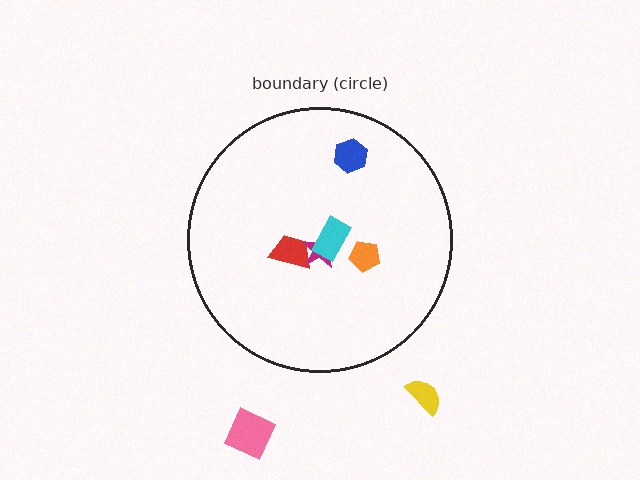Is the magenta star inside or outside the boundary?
Inside.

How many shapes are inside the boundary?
5 inside, 2 outside.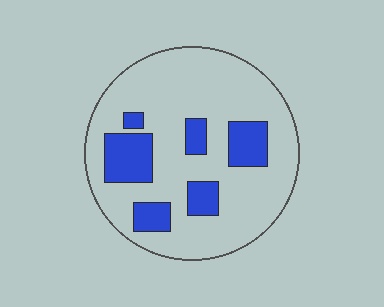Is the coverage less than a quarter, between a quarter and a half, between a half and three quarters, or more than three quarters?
Less than a quarter.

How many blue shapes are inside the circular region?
6.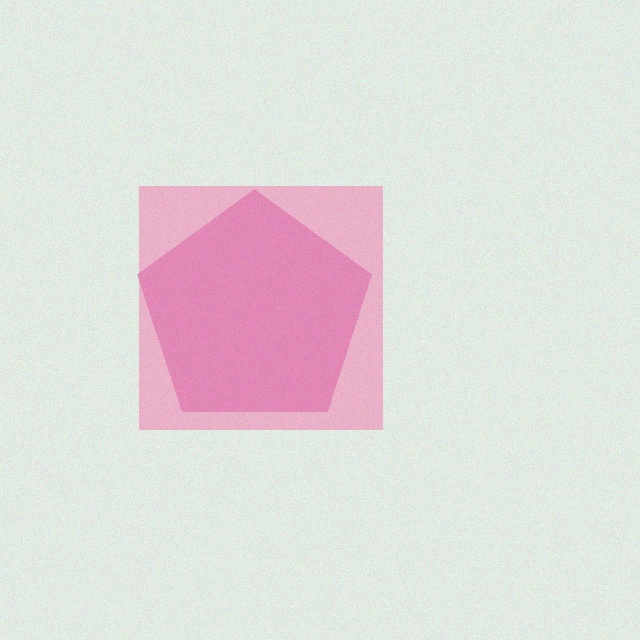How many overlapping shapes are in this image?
There are 2 overlapping shapes in the image.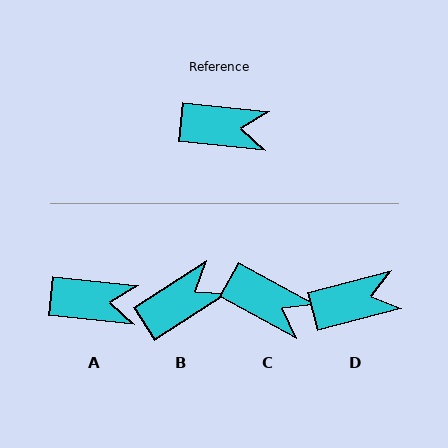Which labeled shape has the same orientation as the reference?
A.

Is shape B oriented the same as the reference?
No, it is off by about 38 degrees.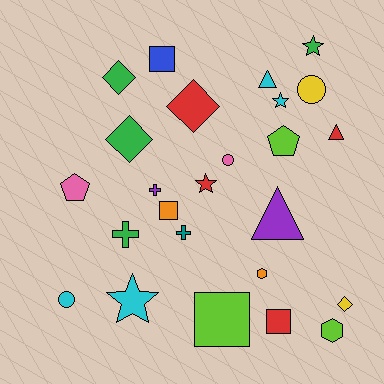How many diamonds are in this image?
There are 4 diamonds.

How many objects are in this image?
There are 25 objects.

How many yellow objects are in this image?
There are 2 yellow objects.